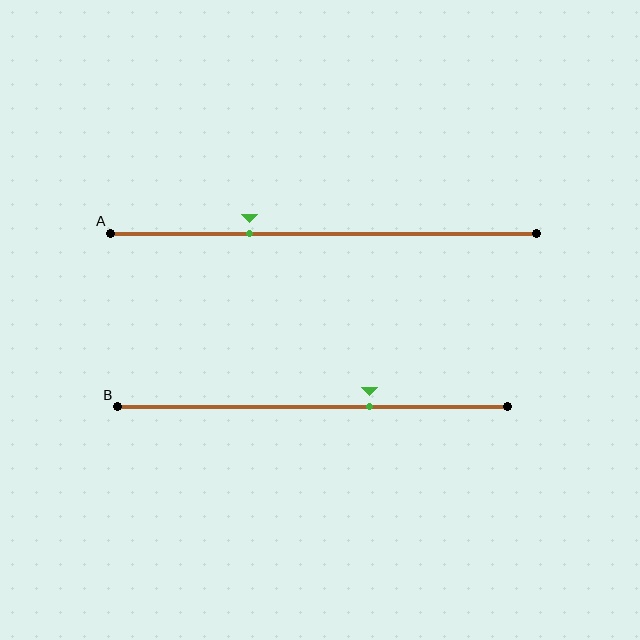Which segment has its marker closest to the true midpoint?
Segment B has its marker closest to the true midpoint.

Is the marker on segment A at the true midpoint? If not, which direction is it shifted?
No, the marker on segment A is shifted to the left by about 17% of the segment length.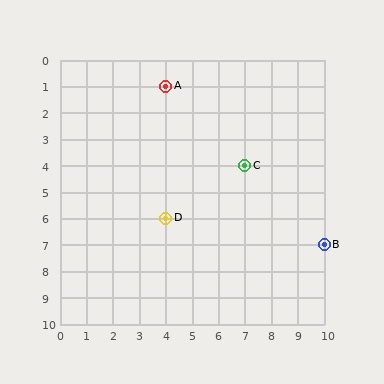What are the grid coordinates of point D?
Point D is at grid coordinates (4, 6).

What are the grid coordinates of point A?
Point A is at grid coordinates (4, 1).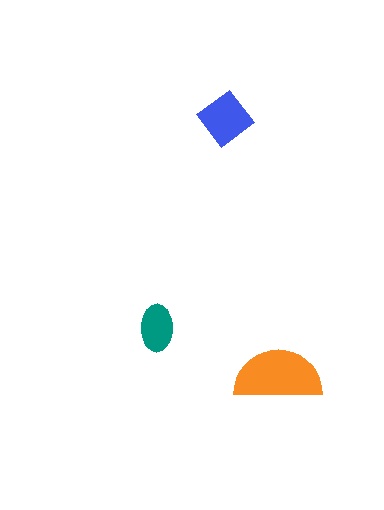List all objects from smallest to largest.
The teal ellipse, the blue diamond, the orange semicircle.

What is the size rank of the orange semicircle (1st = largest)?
1st.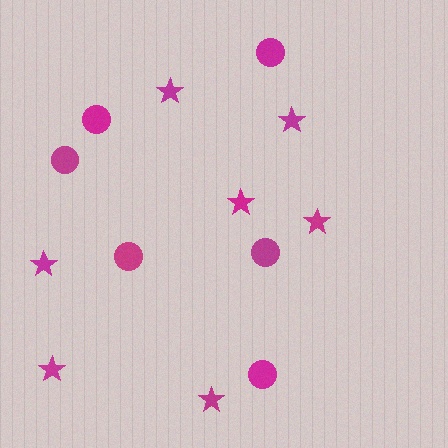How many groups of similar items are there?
There are 2 groups: one group of circles (6) and one group of stars (7).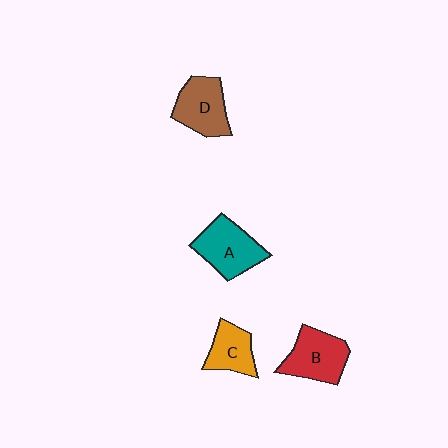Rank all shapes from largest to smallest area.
From largest to smallest: A (teal), B (red), D (brown), C (orange).